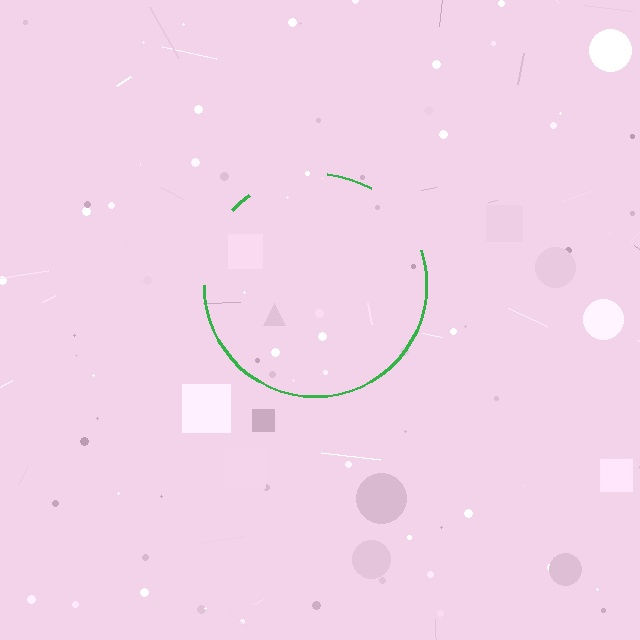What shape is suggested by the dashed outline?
The dashed outline suggests a circle.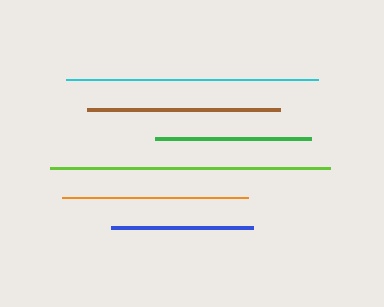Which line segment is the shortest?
The blue line is the shortest at approximately 142 pixels.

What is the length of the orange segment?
The orange segment is approximately 186 pixels long.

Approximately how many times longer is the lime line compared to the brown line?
The lime line is approximately 1.4 times the length of the brown line.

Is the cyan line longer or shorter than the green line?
The cyan line is longer than the green line.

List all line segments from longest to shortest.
From longest to shortest: lime, cyan, brown, orange, green, blue.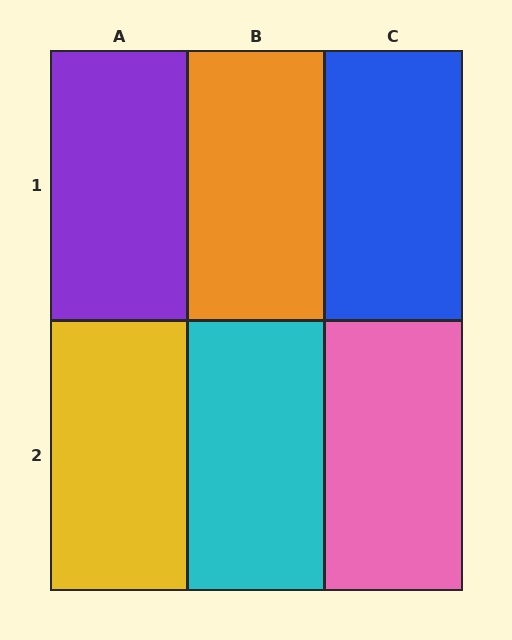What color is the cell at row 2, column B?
Cyan.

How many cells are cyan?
1 cell is cyan.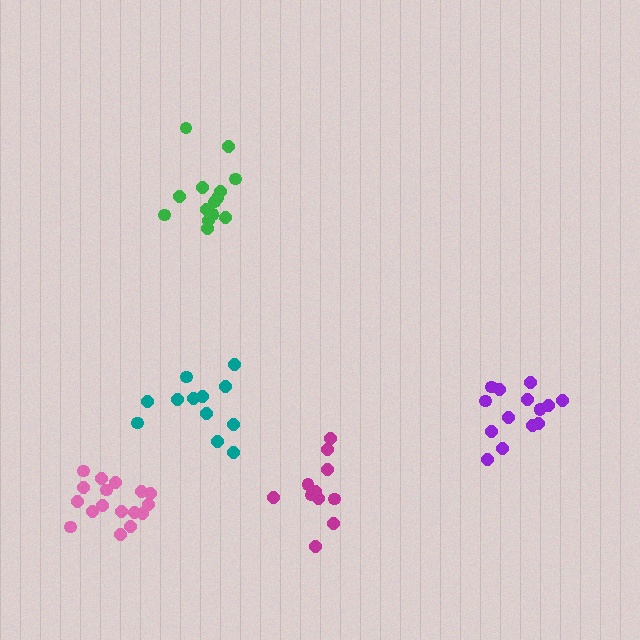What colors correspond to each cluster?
The clusters are colored: teal, green, purple, pink, magenta.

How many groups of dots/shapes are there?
There are 5 groups.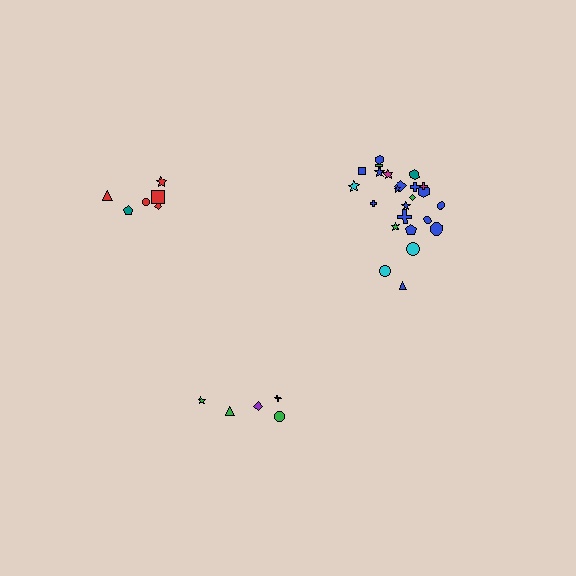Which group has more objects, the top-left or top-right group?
The top-right group.